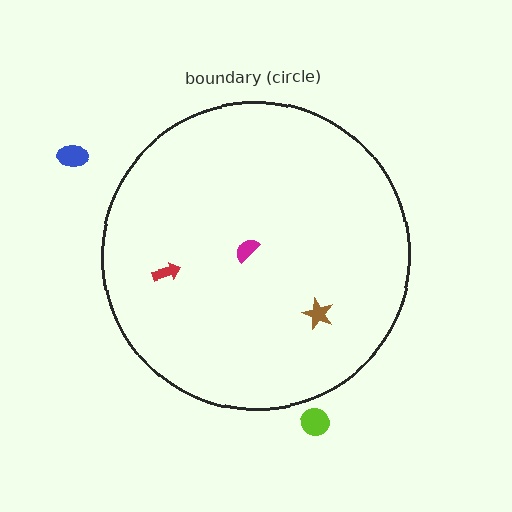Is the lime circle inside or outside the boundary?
Outside.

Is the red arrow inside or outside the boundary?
Inside.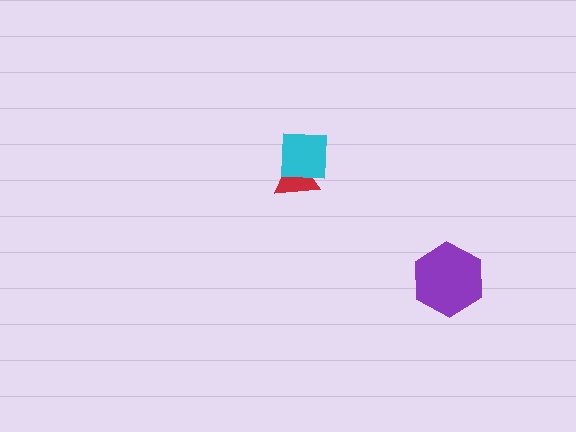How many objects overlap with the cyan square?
1 object overlaps with the cyan square.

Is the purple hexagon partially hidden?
No, no other shape covers it.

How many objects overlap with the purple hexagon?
0 objects overlap with the purple hexagon.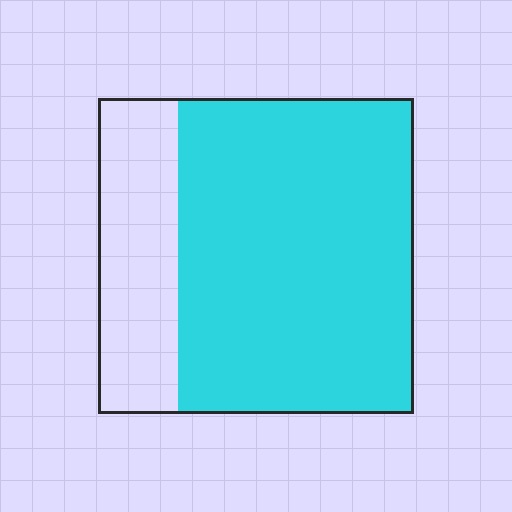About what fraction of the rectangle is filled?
About three quarters (3/4).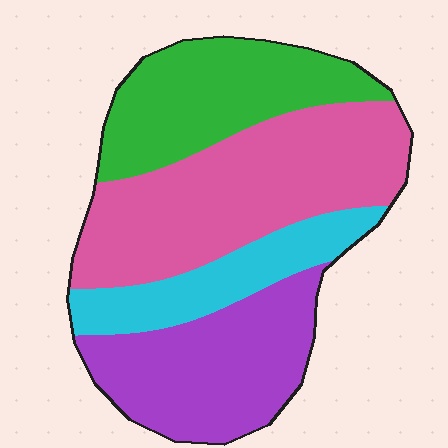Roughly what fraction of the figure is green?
Green takes up about one quarter (1/4) of the figure.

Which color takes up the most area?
Pink, at roughly 35%.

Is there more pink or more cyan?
Pink.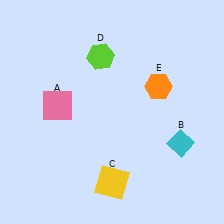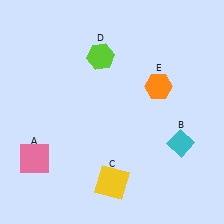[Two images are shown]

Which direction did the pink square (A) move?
The pink square (A) moved down.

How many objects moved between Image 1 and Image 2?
1 object moved between the two images.